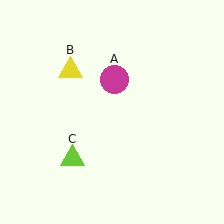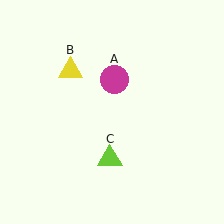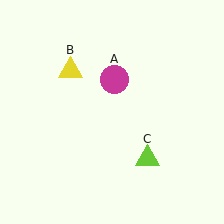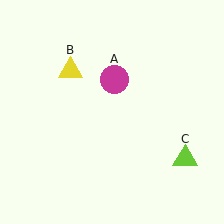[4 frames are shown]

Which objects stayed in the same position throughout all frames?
Magenta circle (object A) and yellow triangle (object B) remained stationary.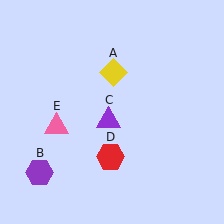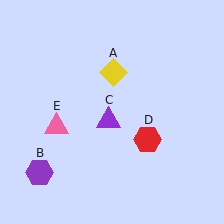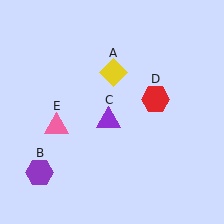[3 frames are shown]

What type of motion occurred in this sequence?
The red hexagon (object D) rotated counterclockwise around the center of the scene.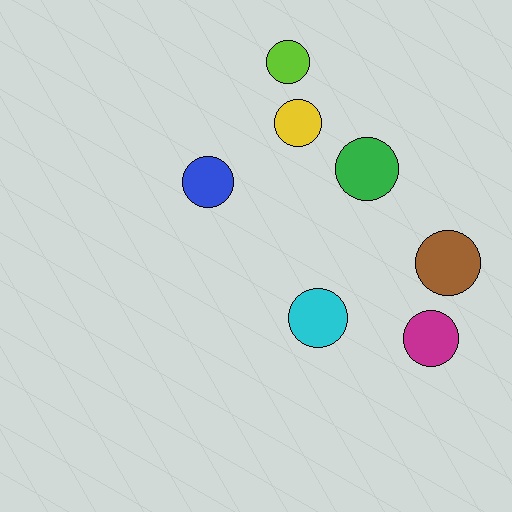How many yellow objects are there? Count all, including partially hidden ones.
There is 1 yellow object.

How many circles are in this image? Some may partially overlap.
There are 7 circles.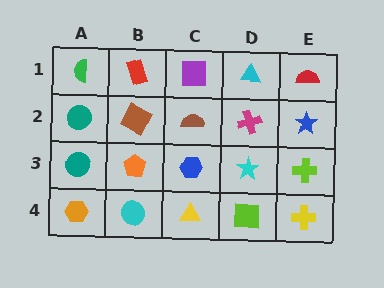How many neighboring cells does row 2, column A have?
3.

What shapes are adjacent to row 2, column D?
A cyan triangle (row 1, column D), a cyan star (row 3, column D), a brown semicircle (row 2, column C), a blue star (row 2, column E).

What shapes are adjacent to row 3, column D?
A magenta cross (row 2, column D), a lime square (row 4, column D), a blue hexagon (row 3, column C), a lime cross (row 3, column E).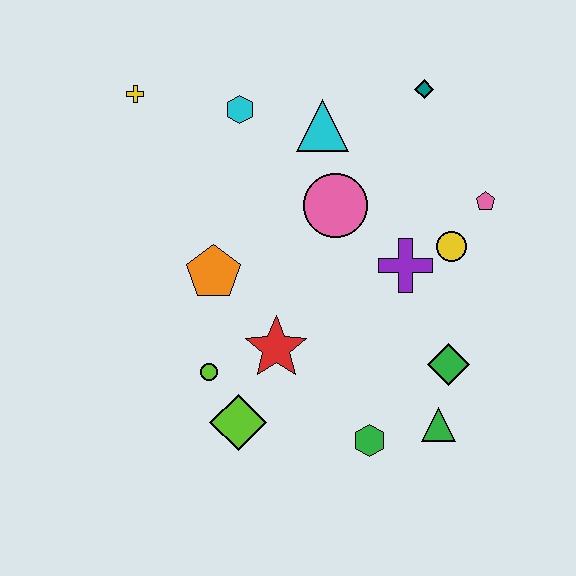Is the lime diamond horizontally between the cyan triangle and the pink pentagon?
No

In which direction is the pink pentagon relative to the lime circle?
The pink pentagon is to the right of the lime circle.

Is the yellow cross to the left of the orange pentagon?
Yes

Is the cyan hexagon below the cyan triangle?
No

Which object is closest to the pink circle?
The cyan triangle is closest to the pink circle.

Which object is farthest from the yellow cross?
The green triangle is farthest from the yellow cross.